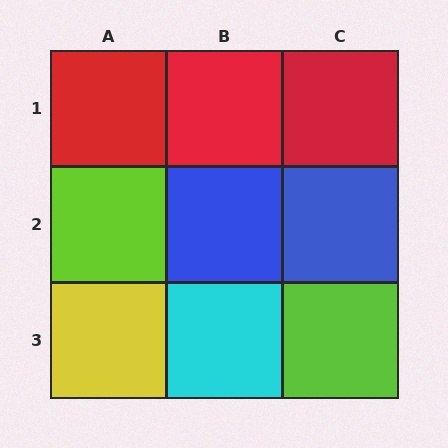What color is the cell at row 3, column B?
Cyan.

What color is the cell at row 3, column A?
Yellow.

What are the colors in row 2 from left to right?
Lime, blue, blue.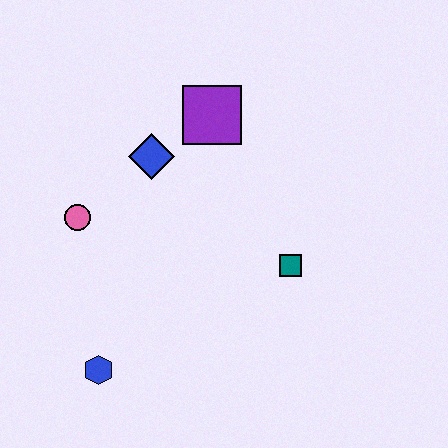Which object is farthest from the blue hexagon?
The purple square is farthest from the blue hexagon.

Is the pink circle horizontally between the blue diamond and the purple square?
No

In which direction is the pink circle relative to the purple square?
The pink circle is to the left of the purple square.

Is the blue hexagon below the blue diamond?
Yes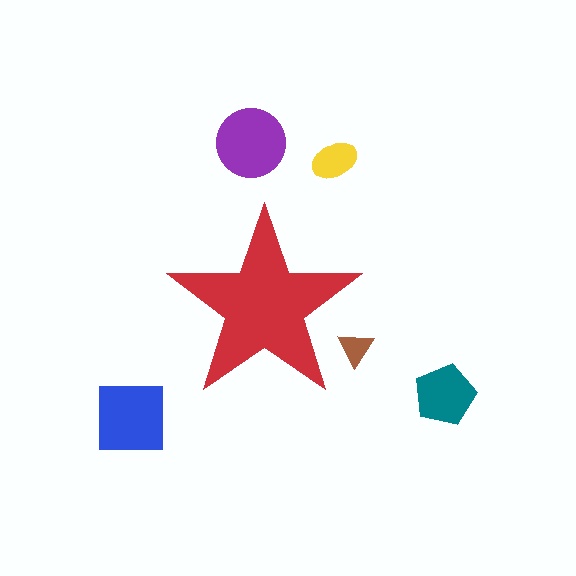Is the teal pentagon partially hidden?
No, the teal pentagon is fully visible.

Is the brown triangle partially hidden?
Yes, the brown triangle is partially hidden behind the red star.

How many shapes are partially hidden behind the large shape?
1 shape is partially hidden.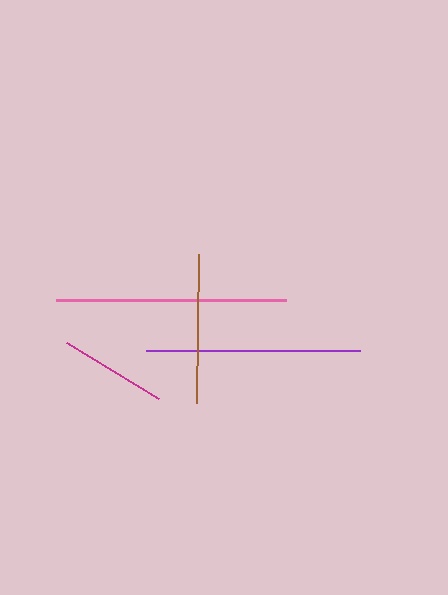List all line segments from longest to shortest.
From longest to shortest: pink, purple, brown, magenta.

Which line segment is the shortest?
The magenta line is the shortest at approximately 108 pixels.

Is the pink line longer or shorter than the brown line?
The pink line is longer than the brown line.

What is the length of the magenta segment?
The magenta segment is approximately 108 pixels long.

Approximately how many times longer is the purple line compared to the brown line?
The purple line is approximately 1.4 times the length of the brown line.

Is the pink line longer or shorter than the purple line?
The pink line is longer than the purple line.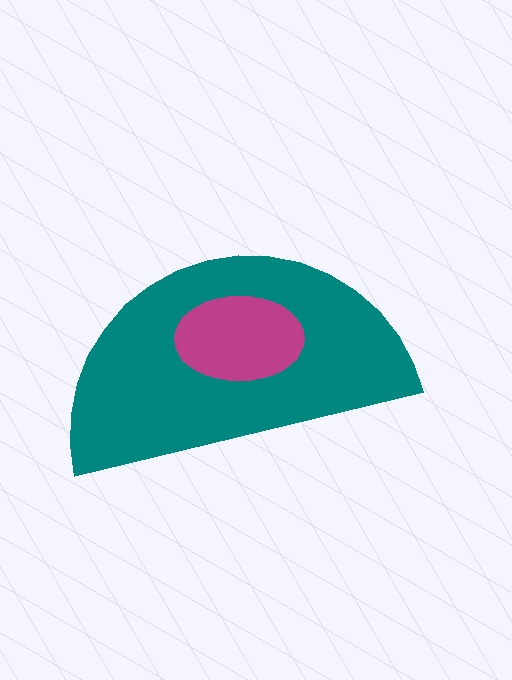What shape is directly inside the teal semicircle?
The magenta ellipse.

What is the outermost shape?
The teal semicircle.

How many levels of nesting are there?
2.